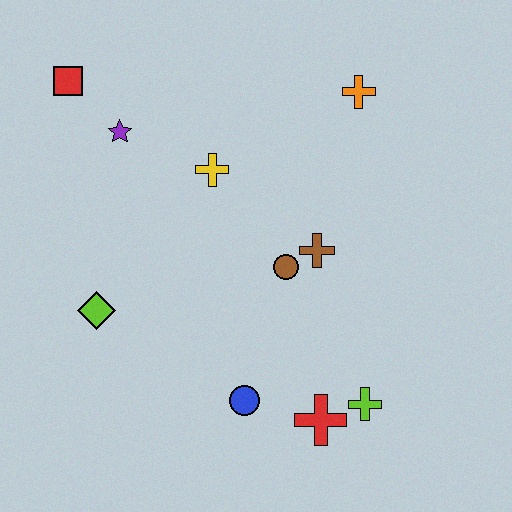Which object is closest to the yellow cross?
The purple star is closest to the yellow cross.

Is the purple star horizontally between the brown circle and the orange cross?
No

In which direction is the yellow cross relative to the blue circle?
The yellow cross is above the blue circle.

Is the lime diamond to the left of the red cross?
Yes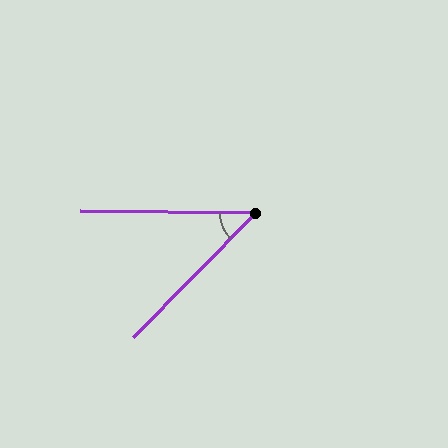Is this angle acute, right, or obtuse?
It is acute.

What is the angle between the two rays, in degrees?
Approximately 46 degrees.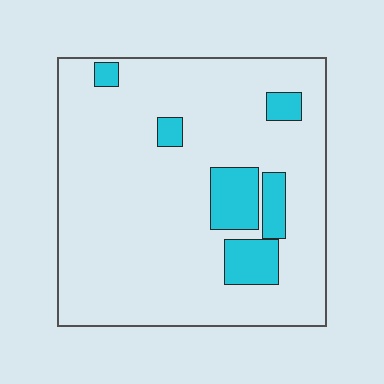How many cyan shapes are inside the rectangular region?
6.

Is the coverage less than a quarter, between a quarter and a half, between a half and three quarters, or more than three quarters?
Less than a quarter.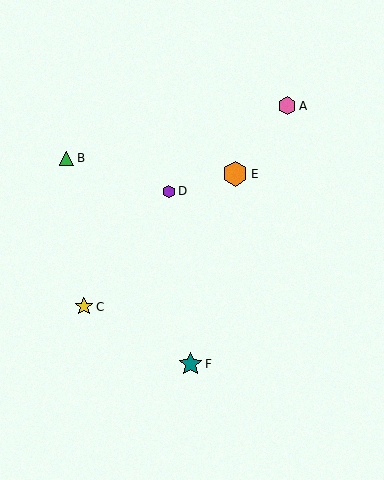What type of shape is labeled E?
Shape E is an orange hexagon.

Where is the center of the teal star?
The center of the teal star is at (190, 364).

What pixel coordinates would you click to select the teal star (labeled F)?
Click at (190, 364) to select the teal star F.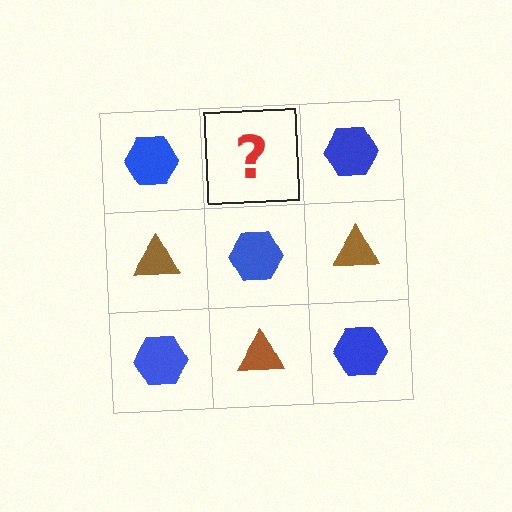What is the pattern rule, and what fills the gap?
The rule is that it alternates blue hexagon and brown triangle in a checkerboard pattern. The gap should be filled with a brown triangle.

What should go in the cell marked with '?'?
The missing cell should contain a brown triangle.